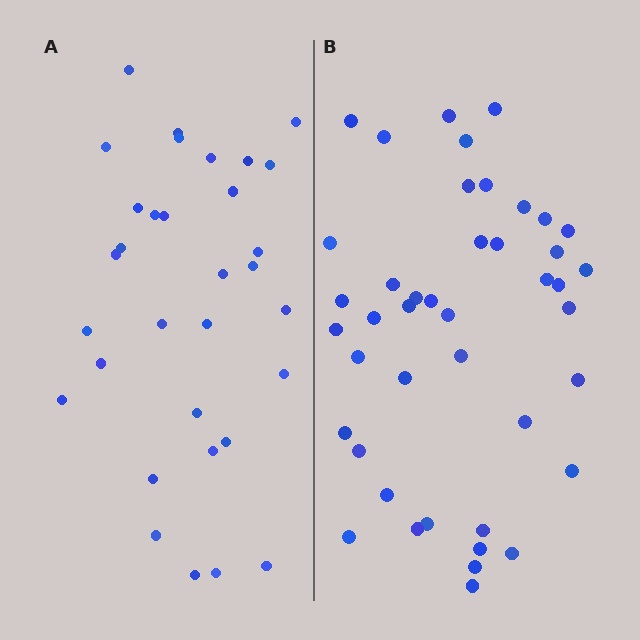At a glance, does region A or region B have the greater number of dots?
Region B (the right region) has more dots.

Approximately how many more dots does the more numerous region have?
Region B has roughly 12 or so more dots than region A.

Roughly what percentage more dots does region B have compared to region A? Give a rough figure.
About 35% more.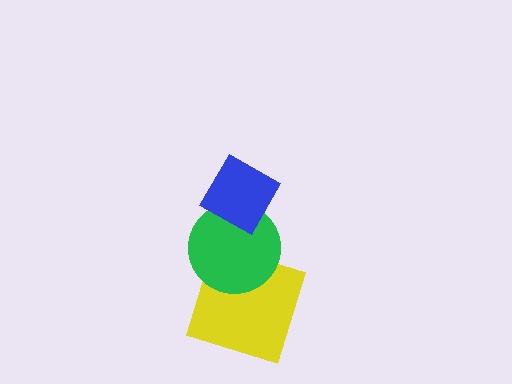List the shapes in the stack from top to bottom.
From top to bottom: the blue diamond, the green circle, the yellow square.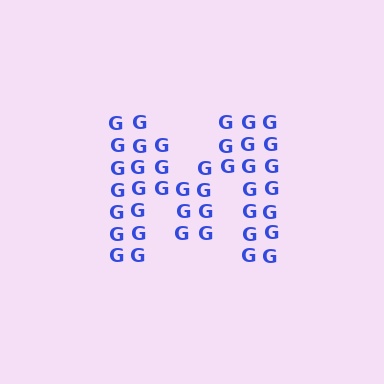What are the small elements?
The small elements are letter G's.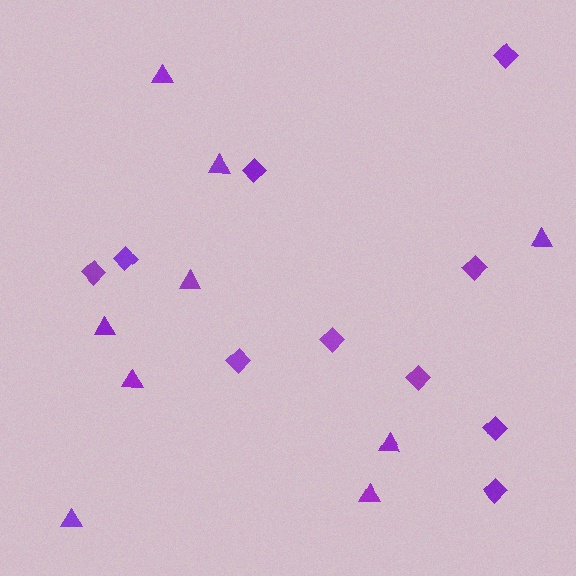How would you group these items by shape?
There are 2 groups: one group of diamonds (10) and one group of triangles (9).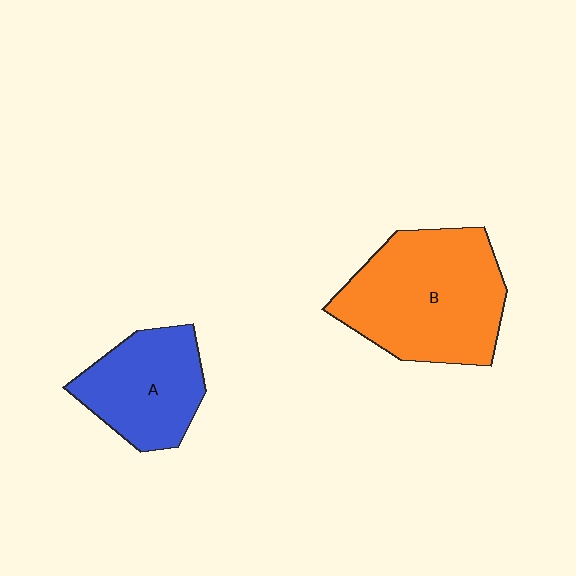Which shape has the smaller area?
Shape A (blue).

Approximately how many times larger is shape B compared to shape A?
Approximately 1.6 times.